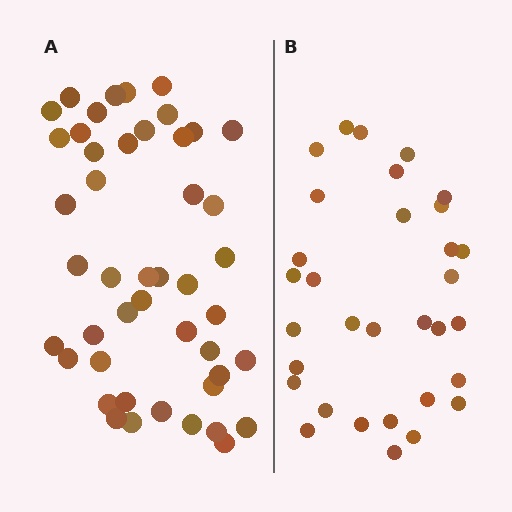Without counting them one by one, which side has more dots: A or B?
Region A (the left region) has more dots.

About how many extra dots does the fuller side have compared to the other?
Region A has approximately 15 more dots than region B.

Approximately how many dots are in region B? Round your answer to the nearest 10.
About 30 dots. (The exact count is 32, which rounds to 30.)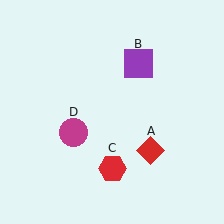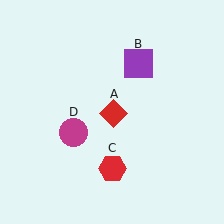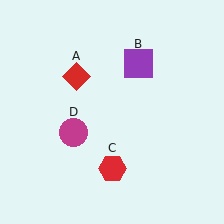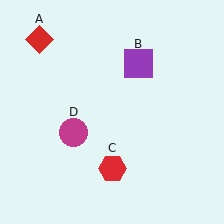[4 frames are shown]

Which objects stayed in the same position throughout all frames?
Purple square (object B) and red hexagon (object C) and magenta circle (object D) remained stationary.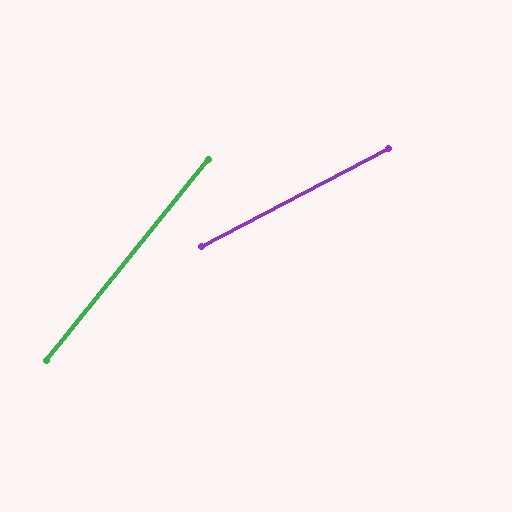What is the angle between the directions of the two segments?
Approximately 23 degrees.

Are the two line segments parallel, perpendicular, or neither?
Neither parallel nor perpendicular — they differ by about 23°.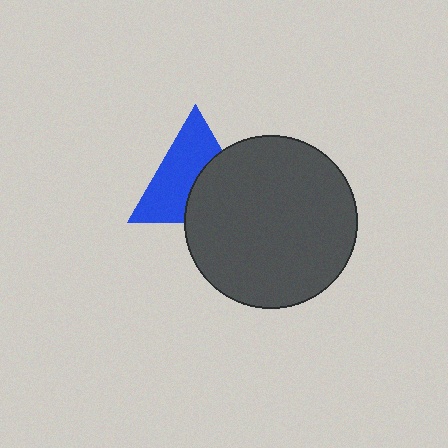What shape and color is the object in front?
The object in front is a dark gray circle.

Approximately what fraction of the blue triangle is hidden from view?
Roughly 43% of the blue triangle is hidden behind the dark gray circle.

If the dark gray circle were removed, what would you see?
You would see the complete blue triangle.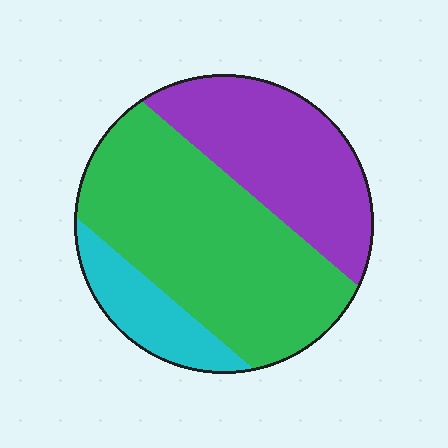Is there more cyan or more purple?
Purple.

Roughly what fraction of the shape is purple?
Purple covers around 35% of the shape.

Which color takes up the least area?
Cyan, at roughly 15%.